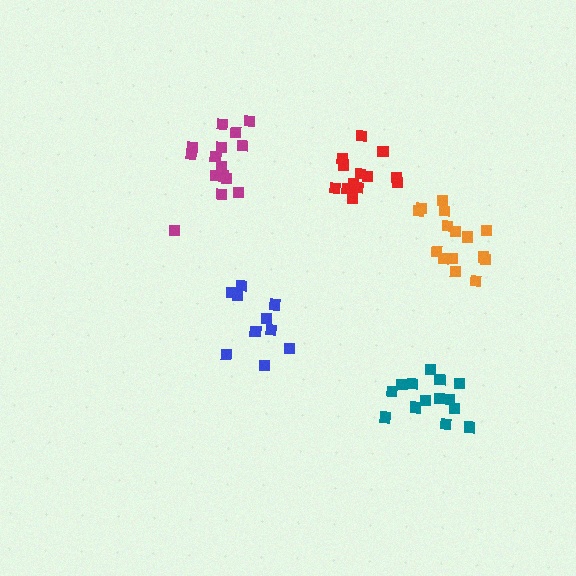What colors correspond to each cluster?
The clusters are colored: blue, teal, red, orange, magenta.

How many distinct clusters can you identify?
There are 5 distinct clusters.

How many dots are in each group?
Group 1: 10 dots, Group 2: 14 dots, Group 3: 13 dots, Group 4: 15 dots, Group 5: 15 dots (67 total).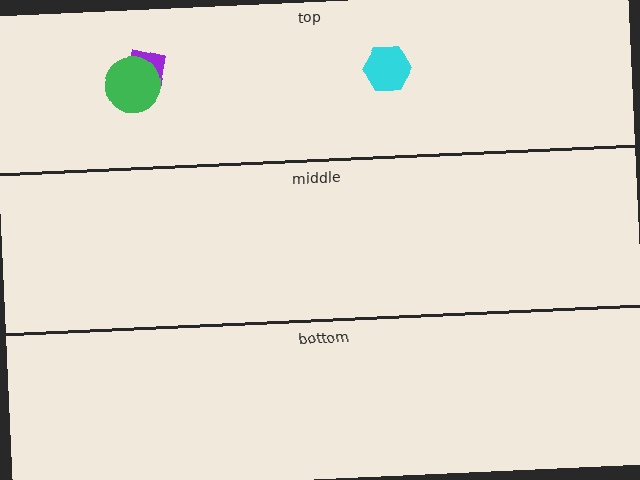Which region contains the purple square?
The top region.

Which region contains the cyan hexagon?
The top region.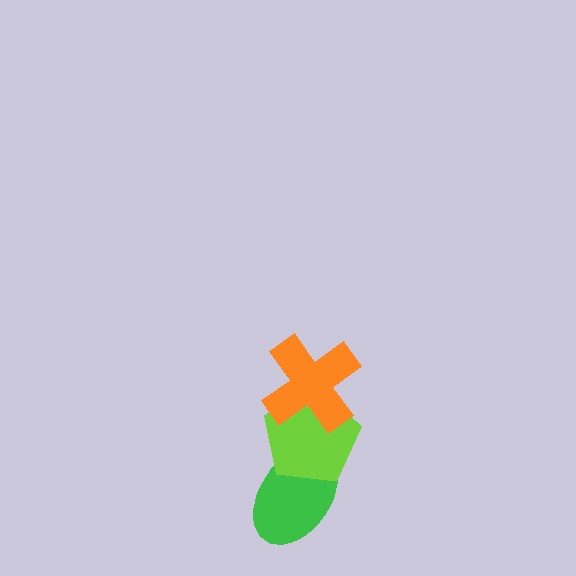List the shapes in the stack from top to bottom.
From top to bottom: the orange cross, the lime pentagon, the green ellipse.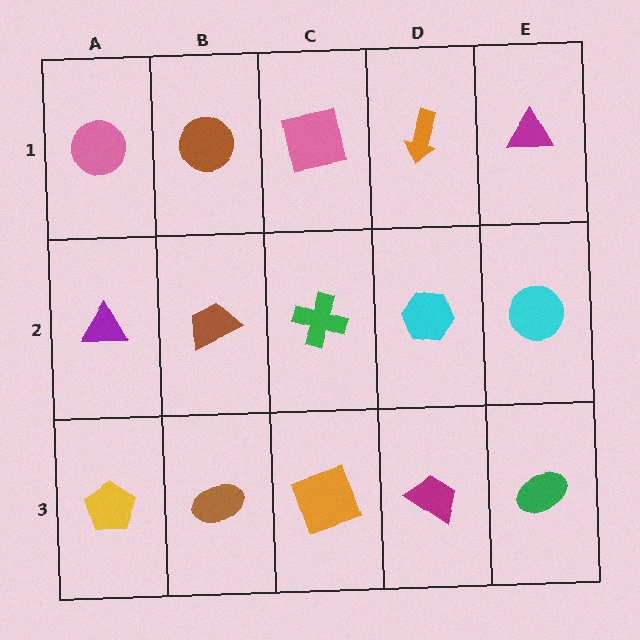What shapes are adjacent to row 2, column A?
A pink circle (row 1, column A), a yellow pentagon (row 3, column A), a brown trapezoid (row 2, column B).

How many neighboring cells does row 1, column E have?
2.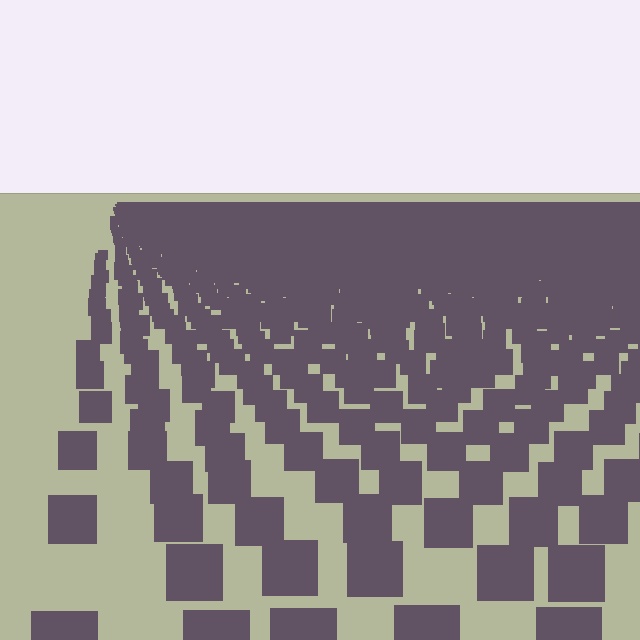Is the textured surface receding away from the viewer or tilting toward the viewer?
The surface is receding away from the viewer. Texture elements get smaller and denser toward the top.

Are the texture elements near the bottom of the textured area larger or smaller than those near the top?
Larger. Near the bottom, elements are closer to the viewer and appear at a bigger on-screen size.